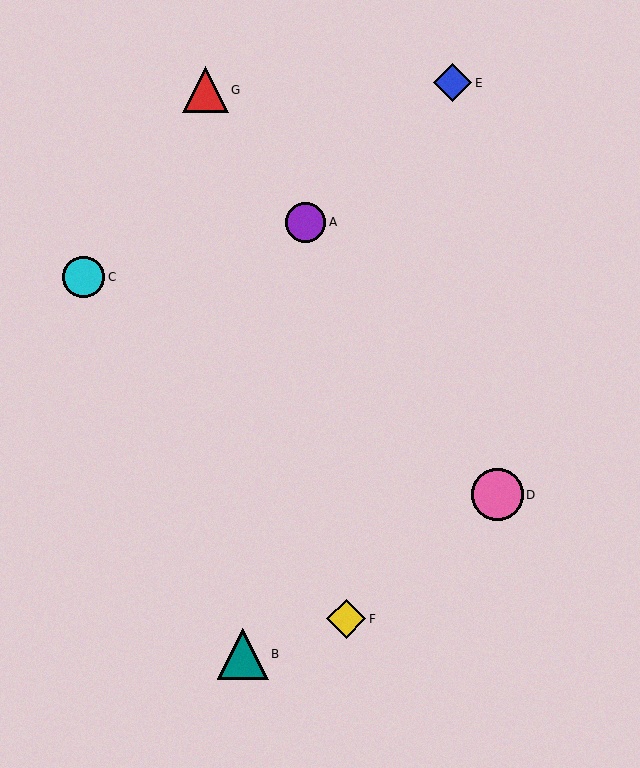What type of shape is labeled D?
Shape D is a pink circle.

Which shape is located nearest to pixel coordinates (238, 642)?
The teal triangle (labeled B) at (243, 654) is nearest to that location.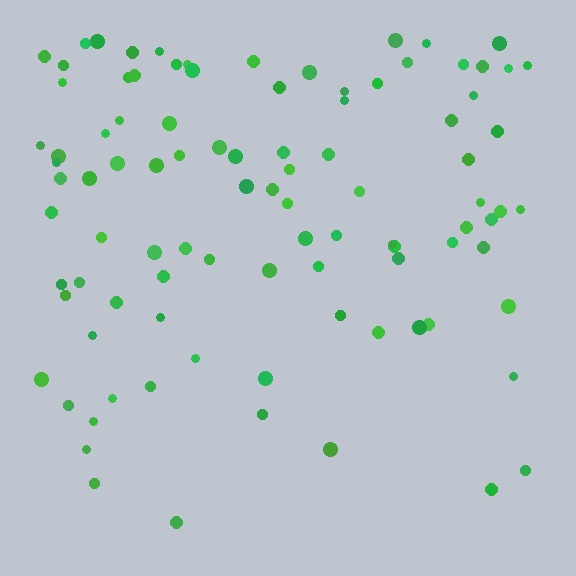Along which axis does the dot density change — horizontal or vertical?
Vertical.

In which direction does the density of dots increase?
From bottom to top, with the top side densest.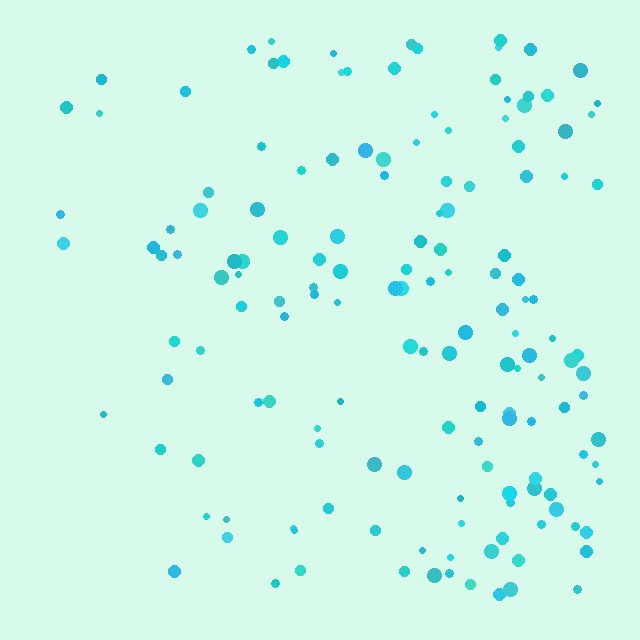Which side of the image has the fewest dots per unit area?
The left.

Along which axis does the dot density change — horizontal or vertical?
Horizontal.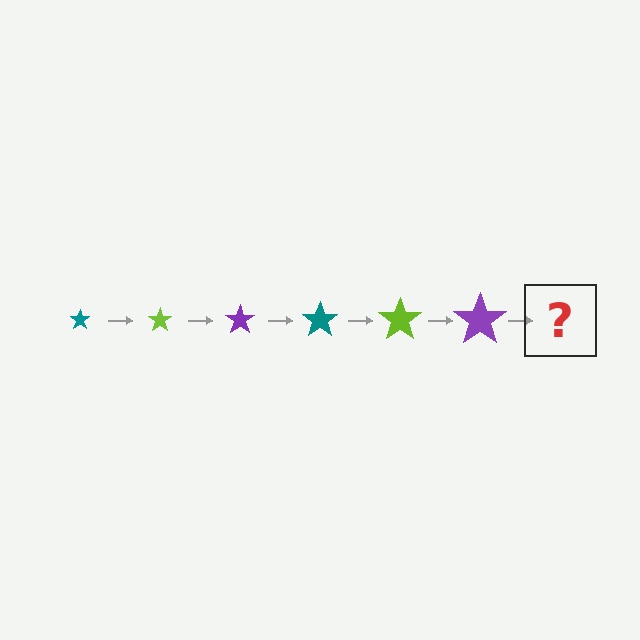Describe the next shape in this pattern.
It should be a teal star, larger than the previous one.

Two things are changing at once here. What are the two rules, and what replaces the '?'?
The two rules are that the star grows larger each step and the color cycles through teal, lime, and purple. The '?' should be a teal star, larger than the previous one.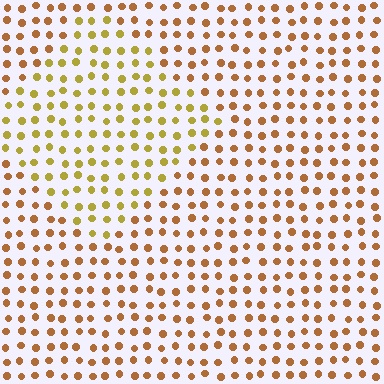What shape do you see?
I see a diamond.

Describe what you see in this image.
The image is filled with small brown elements in a uniform arrangement. A diamond-shaped region is visible where the elements are tinted to a slightly different hue, forming a subtle color boundary.